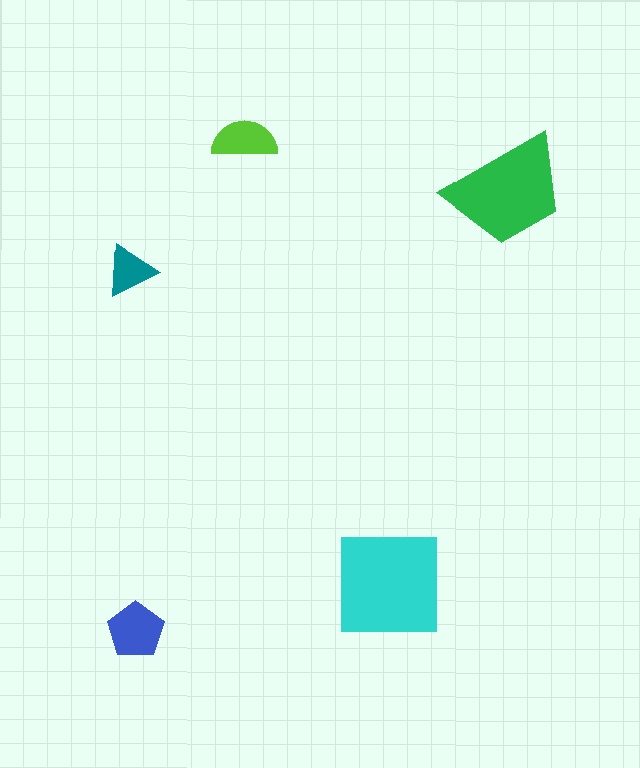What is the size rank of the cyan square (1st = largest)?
1st.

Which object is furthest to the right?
The green trapezoid is rightmost.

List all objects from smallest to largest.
The teal triangle, the lime semicircle, the blue pentagon, the green trapezoid, the cyan square.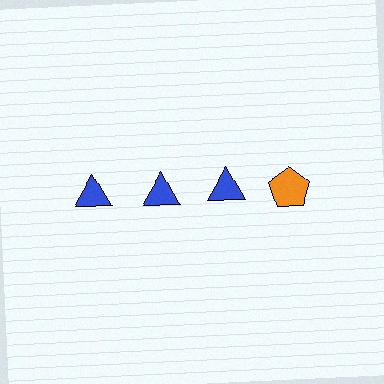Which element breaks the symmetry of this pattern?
The orange pentagon in the top row, second from right column breaks the symmetry. All other shapes are blue triangles.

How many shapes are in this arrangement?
There are 4 shapes arranged in a grid pattern.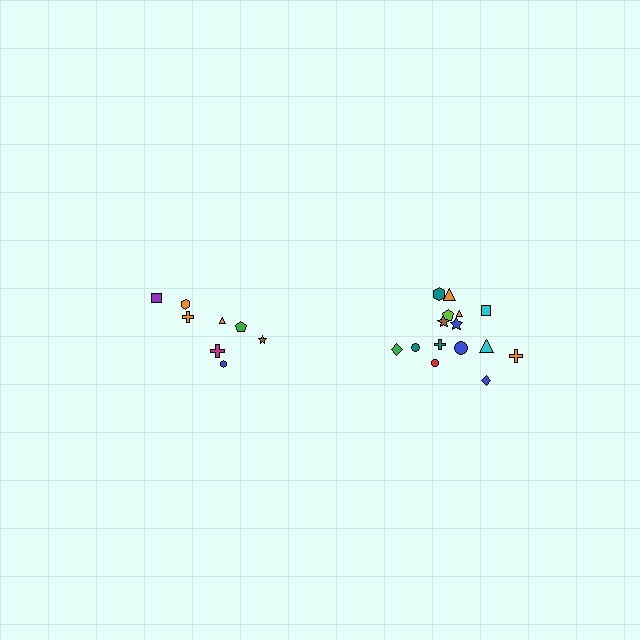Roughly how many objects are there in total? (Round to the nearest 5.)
Roughly 25 objects in total.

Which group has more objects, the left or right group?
The right group.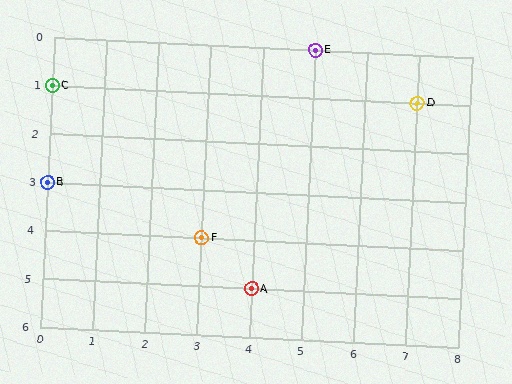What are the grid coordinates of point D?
Point D is at grid coordinates (7, 1).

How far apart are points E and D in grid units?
Points E and D are 2 columns and 1 row apart (about 2.2 grid units diagonally).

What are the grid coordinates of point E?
Point E is at grid coordinates (5, 0).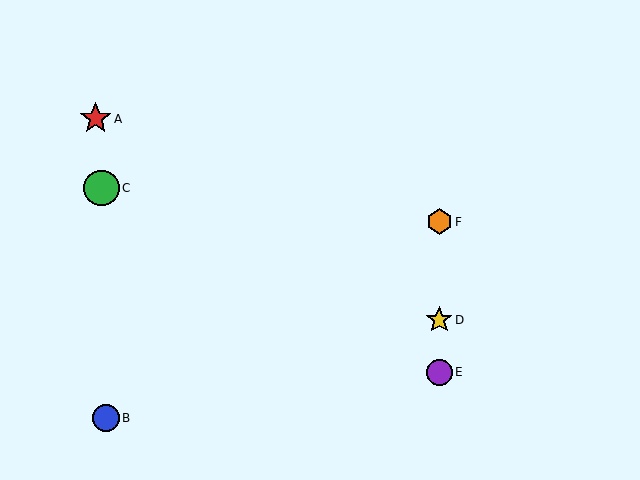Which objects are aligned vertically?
Objects D, E, F are aligned vertically.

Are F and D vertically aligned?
Yes, both are at x≈439.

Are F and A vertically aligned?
No, F is at x≈439 and A is at x≈96.